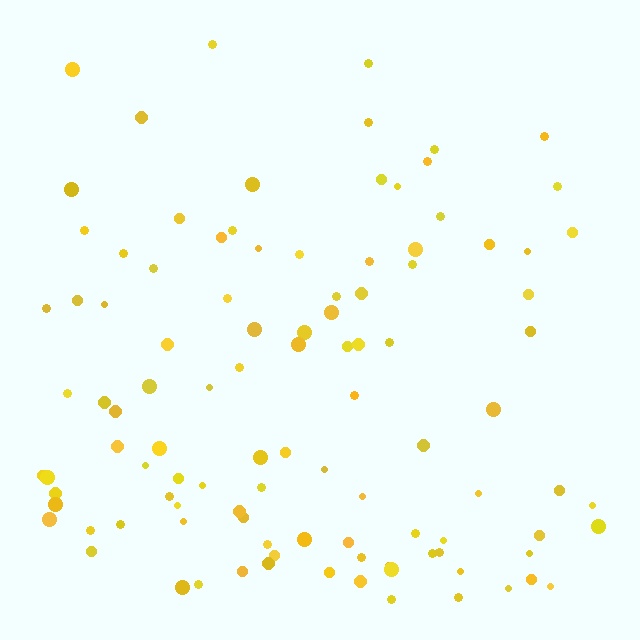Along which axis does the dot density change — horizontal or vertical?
Vertical.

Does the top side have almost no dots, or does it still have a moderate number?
Still a moderate number, just noticeably fewer than the bottom.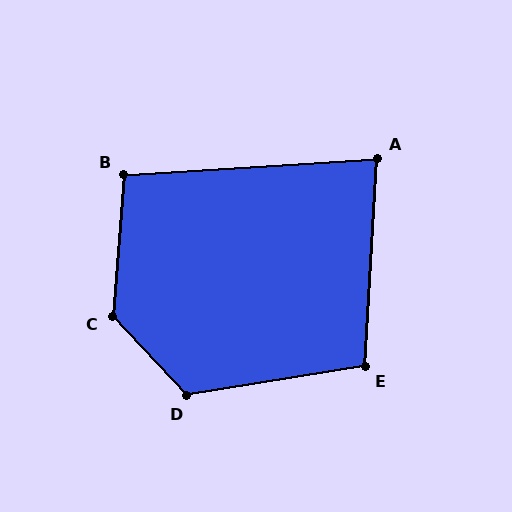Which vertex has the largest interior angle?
C, at approximately 132 degrees.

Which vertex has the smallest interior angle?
A, at approximately 83 degrees.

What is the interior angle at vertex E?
Approximately 102 degrees (obtuse).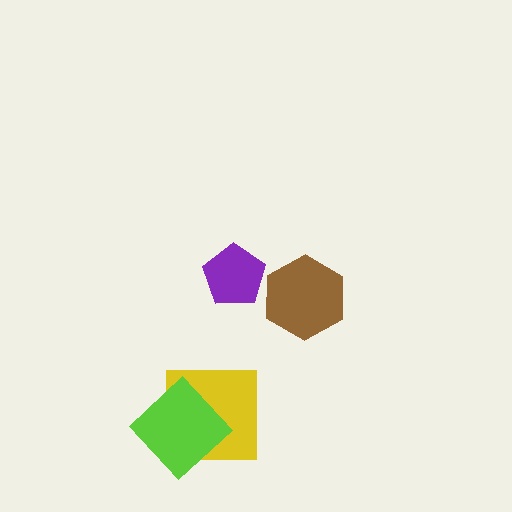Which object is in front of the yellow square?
The lime diamond is in front of the yellow square.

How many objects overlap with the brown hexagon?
0 objects overlap with the brown hexagon.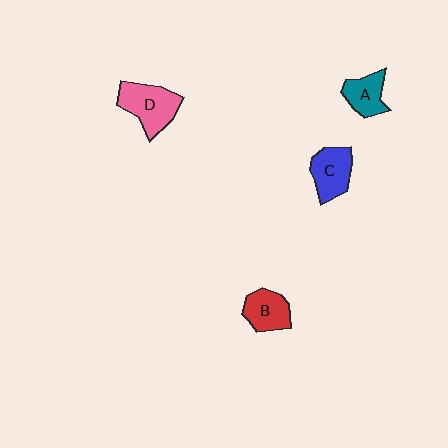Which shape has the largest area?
Shape D (pink).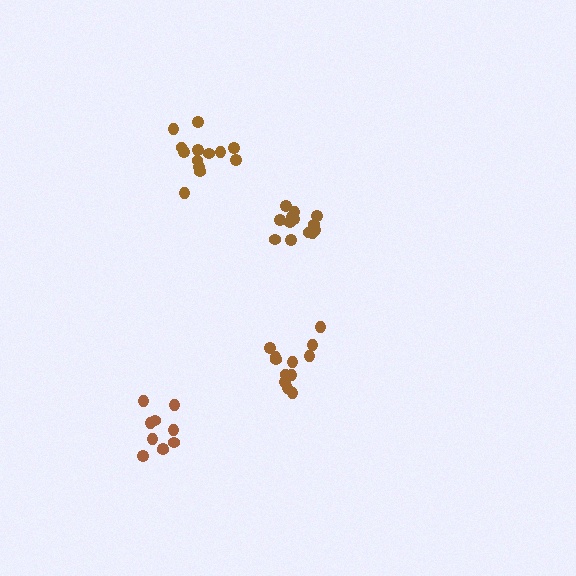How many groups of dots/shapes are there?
There are 4 groups.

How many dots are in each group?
Group 1: 14 dots, Group 2: 10 dots, Group 3: 13 dots, Group 4: 12 dots (49 total).